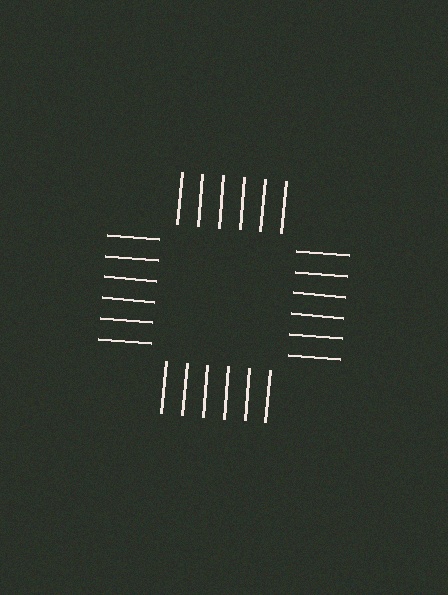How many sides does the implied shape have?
4 sides — the line-ends trace a square.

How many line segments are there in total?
24 — 6 along each of the 4 edges.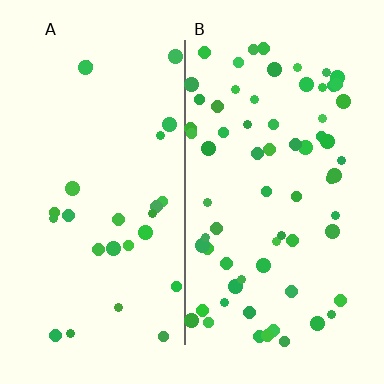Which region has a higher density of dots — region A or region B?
B (the right).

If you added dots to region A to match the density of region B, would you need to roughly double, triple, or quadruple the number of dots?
Approximately triple.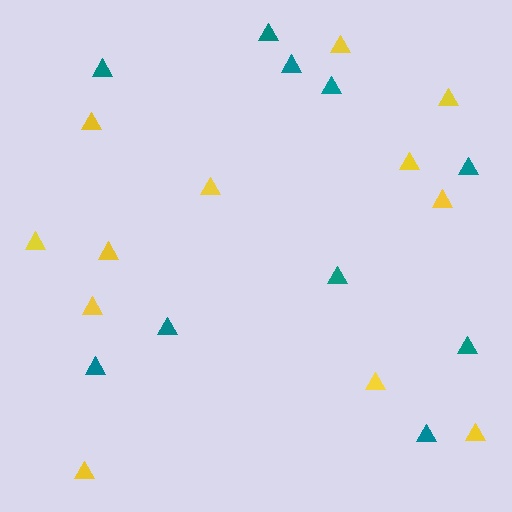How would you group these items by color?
There are 2 groups: one group of teal triangles (10) and one group of yellow triangles (12).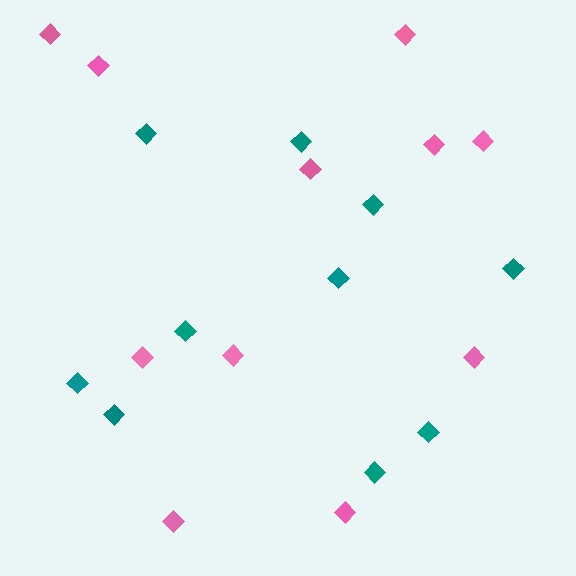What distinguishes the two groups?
There are 2 groups: one group of teal diamonds (10) and one group of pink diamonds (11).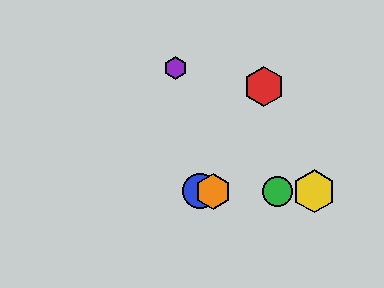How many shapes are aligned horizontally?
4 shapes (the blue circle, the green circle, the yellow hexagon, the orange hexagon) are aligned horizontally.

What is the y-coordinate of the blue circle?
The blue circle is at y≈191.